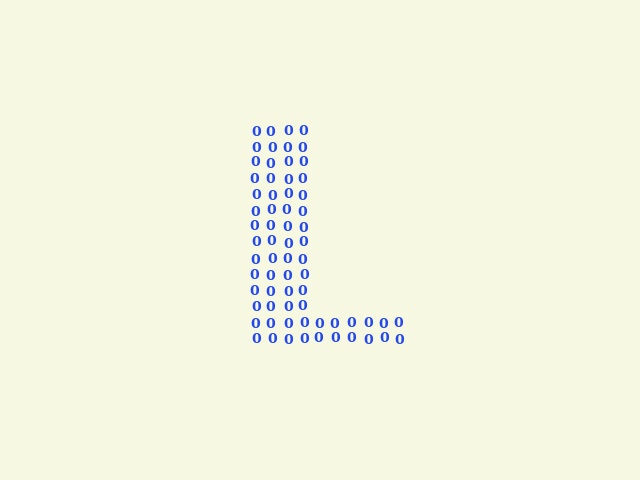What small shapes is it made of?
It is made of small digit 0's.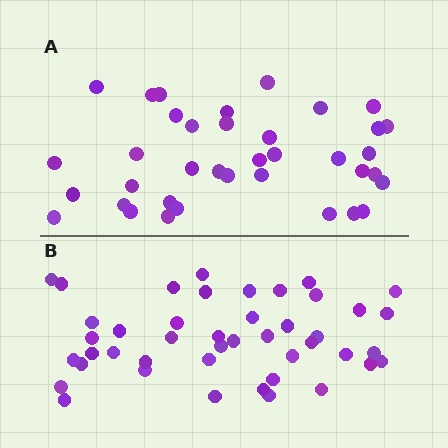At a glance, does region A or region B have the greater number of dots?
Region B (the bottom region) has more dots.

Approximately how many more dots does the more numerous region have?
Region B has roughly 8 or so more dots than region A.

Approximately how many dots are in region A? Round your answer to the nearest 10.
About 40 dots. (The exact count is 37, which rounds to 40.)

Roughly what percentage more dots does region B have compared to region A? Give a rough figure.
About 20% more.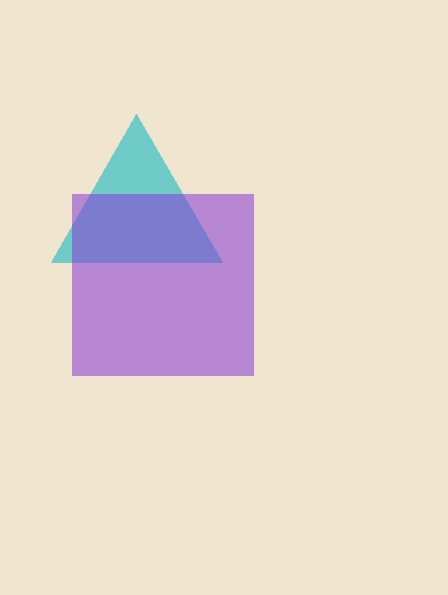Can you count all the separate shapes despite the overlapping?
Yes, there are 2 separate shapes.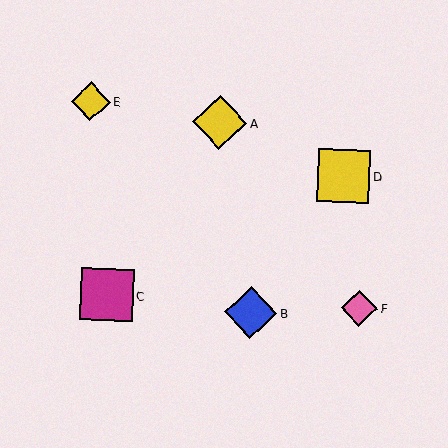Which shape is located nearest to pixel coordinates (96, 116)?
The yellow diamond (labeled E) at (91, 101) is nearest to that location.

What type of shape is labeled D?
Shape D is a yellow square.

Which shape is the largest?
The yellow diamond (labeled A) is the largest.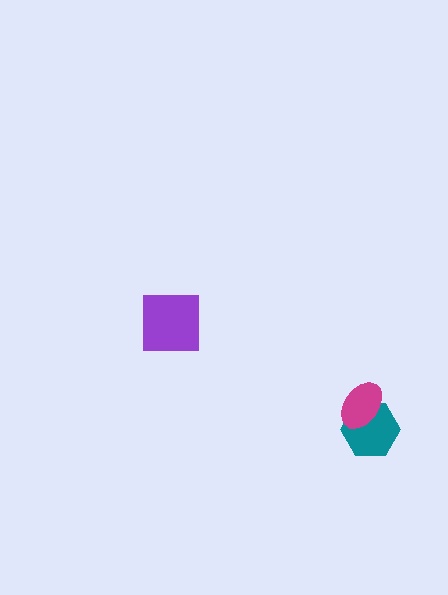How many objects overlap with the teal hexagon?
1 object overlaps with the teal hexagon.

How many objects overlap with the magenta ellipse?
1 object overlaps with the magenta ellipse.